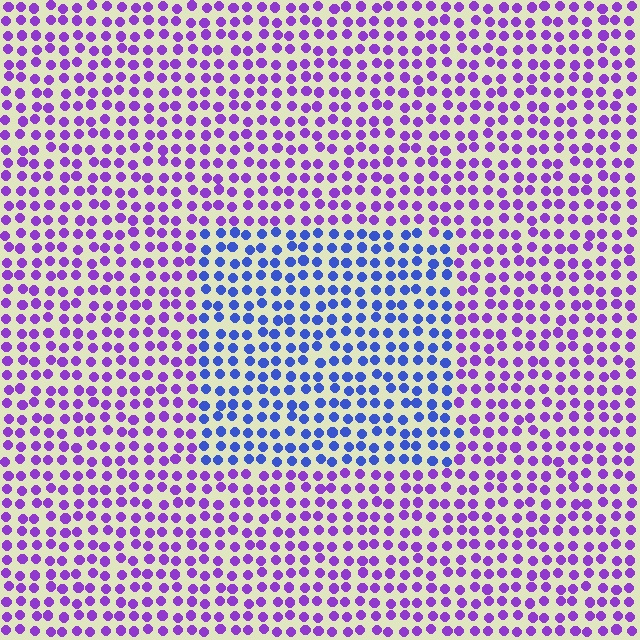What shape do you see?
I see a rectangle.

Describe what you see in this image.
The image is filled with small purple elements in a uniform arrangement. A rectangle-shaped region is visible where the elements are tinted to a slightly different hue, forming a subtle color boundary.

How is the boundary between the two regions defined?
The boundary is defined purely by a slight shift in hue (about 47 degrees). Spacing, size, and orientation are identical on both sides.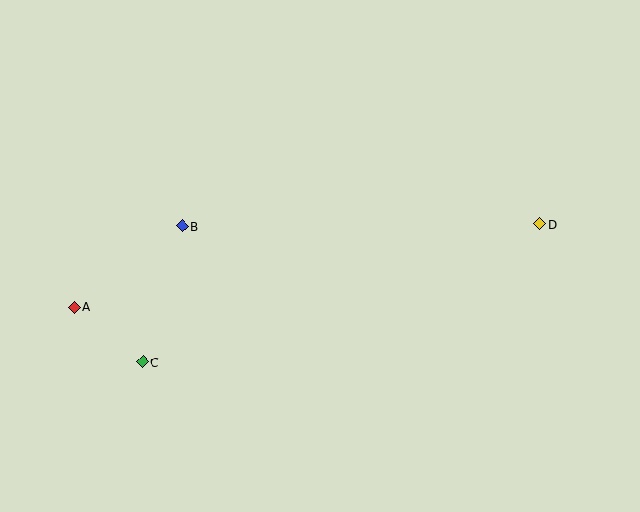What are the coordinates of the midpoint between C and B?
The midpoint between C and B is at (162, 294).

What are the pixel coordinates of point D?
Point D is at (540, 224).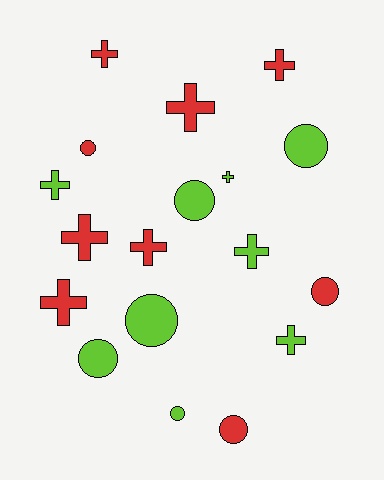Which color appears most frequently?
Red, with 9 objects.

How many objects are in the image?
There are 18 objects.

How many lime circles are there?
There are 5 lime circles.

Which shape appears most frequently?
Cross, with 10 objects.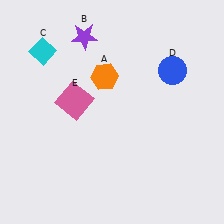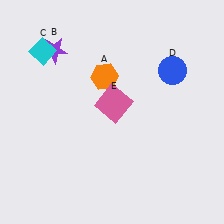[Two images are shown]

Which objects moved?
The objects that moved are: the purple star (B), the pink square (E).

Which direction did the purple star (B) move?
The purple star (B) moved left.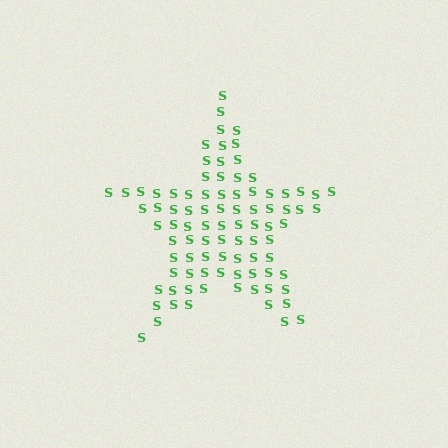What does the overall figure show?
The overall figure shows a star.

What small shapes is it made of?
It is made of small letter S's.